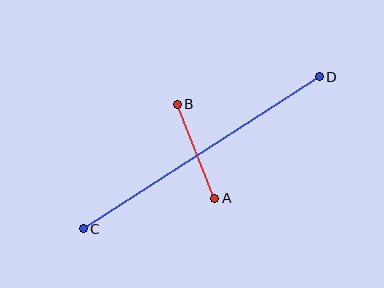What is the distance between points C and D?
The distance is approximately 281 pixels.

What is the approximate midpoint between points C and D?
The midpoint is at approximately (201, 153) pixels.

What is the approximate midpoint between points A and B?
The midpoint is at approximately (196, 151) pixels.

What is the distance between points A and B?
The distance is approximately 101 pixels.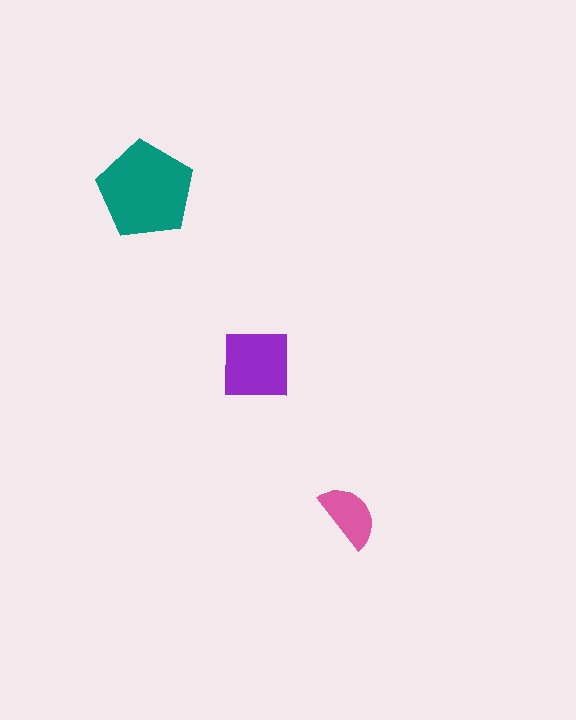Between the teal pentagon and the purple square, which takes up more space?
The teal pentagon.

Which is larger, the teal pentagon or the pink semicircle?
The teal pentagon.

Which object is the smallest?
The pink semicircle.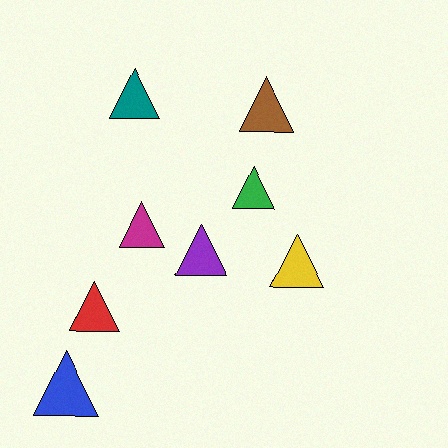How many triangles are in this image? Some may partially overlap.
There are 8 triangles.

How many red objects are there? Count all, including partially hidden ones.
There is 1 red object.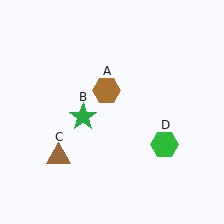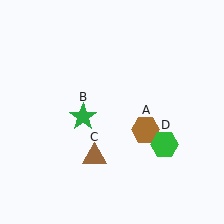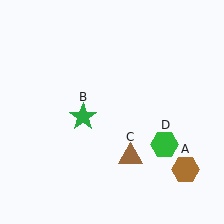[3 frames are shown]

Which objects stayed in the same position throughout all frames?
Green star (object B) and green hexagon (object D) remained stationary.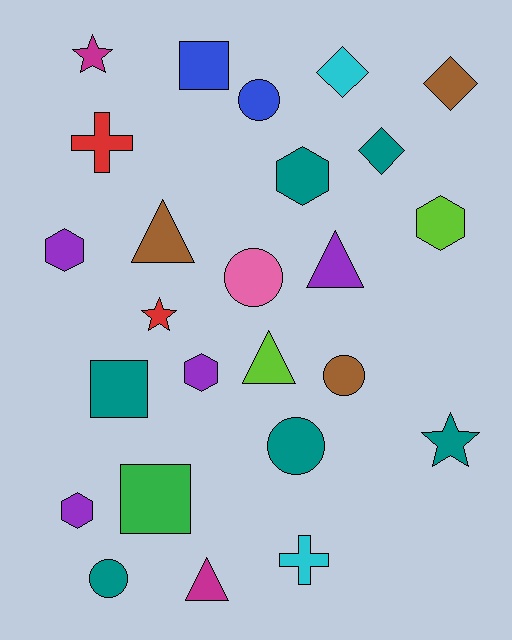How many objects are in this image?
There are 25 objects.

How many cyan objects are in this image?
There are 2 cyan objects.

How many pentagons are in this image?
There are no pentagons.